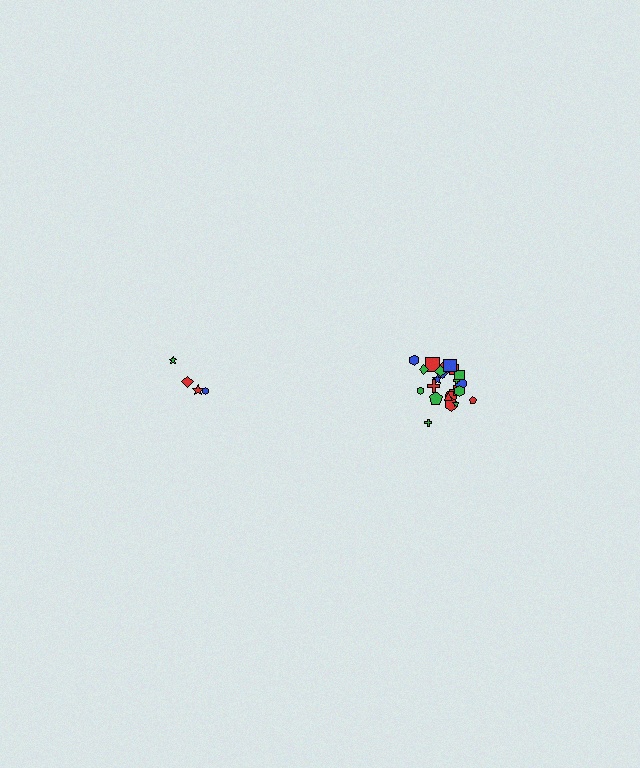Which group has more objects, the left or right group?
The right group.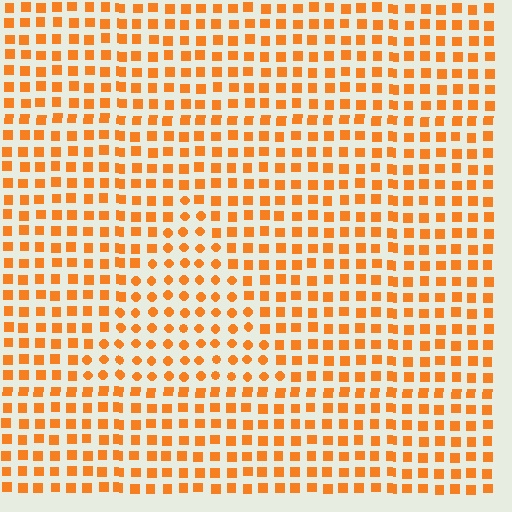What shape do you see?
I see a triangle.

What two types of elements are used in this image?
The image uses circles inside the triangle region and squares outside it.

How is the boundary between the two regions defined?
The boundary is defined by a change in element shape: circles inside vs. squares outside. All elements share the same color and spacing.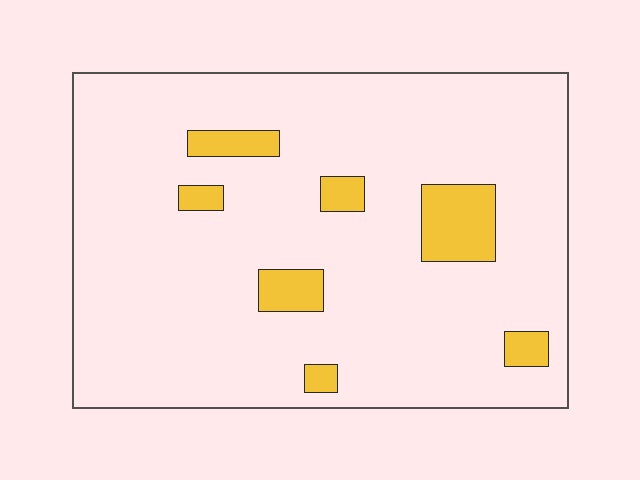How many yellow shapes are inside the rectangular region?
7.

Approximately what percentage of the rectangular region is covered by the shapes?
Approximately 10%.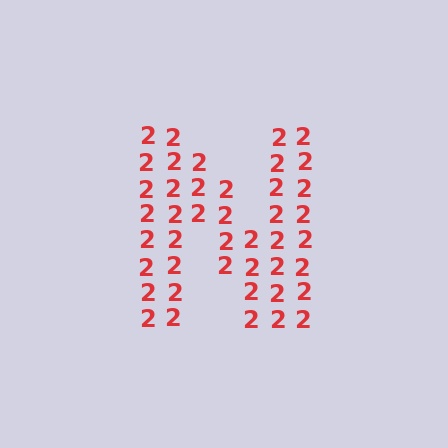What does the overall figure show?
The overall figure shows the letter N.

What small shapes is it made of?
It is made of small digit 2's.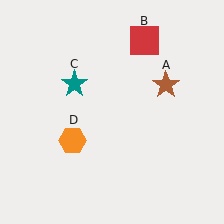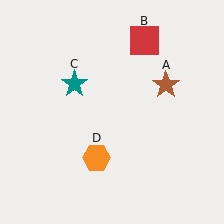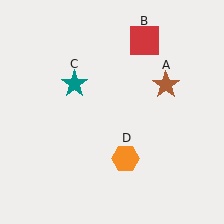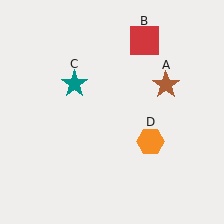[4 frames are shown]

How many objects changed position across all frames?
1 object changed position: orange hexagon (object D).